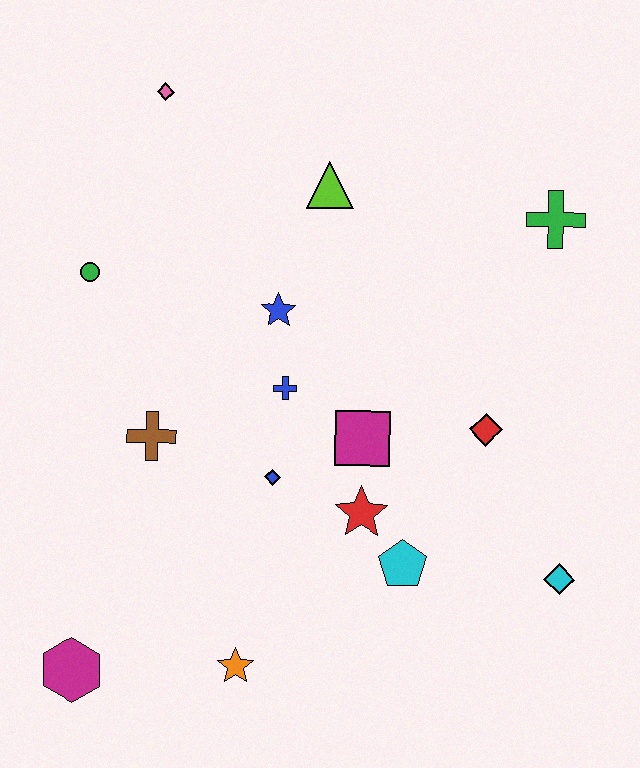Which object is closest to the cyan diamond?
The cyan pentagon is closest to the cyan diamond.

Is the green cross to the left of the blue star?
No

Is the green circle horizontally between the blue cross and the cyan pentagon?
No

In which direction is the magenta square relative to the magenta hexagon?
The magenta square is to the right of the magenta hexagon.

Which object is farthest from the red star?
The pink diamond is farthest from the red star.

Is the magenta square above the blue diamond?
Yes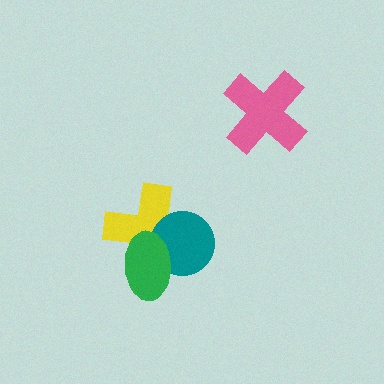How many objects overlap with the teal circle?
2 objects overlap with the teal circle.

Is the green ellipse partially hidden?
No, no other shape covers it.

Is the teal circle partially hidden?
Yes, it is partially covered by another shape.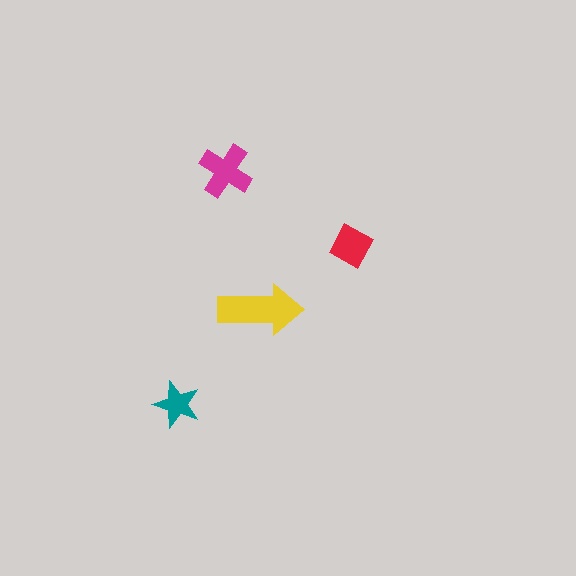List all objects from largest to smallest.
The yellow arrow, the magenta cross, the red square, the teal star.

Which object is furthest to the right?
The red square is rightmost.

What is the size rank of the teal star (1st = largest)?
4th.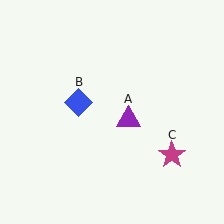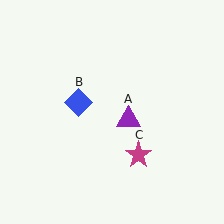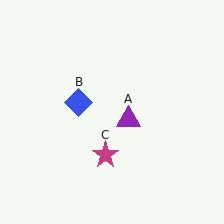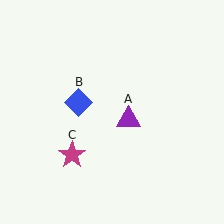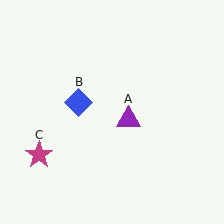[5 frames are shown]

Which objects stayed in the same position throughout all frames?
Purple triangle (object A) and blue diamond (object B) remained stationary.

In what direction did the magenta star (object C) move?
The magenta star (object C) moved left.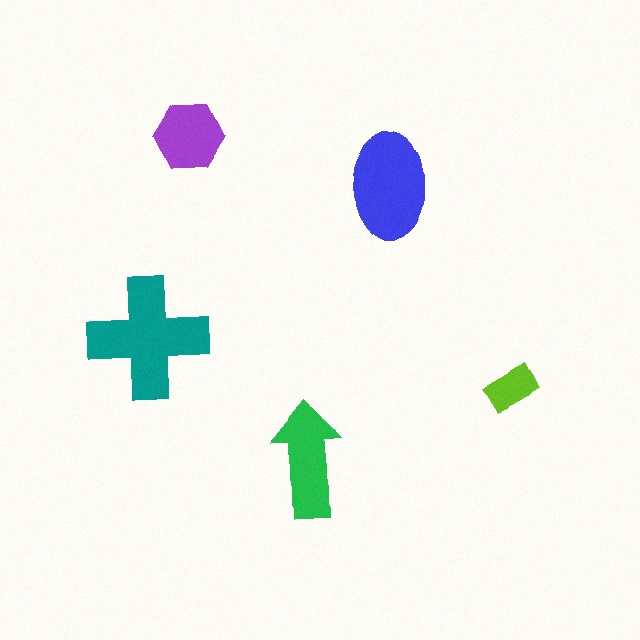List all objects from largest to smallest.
The teal cross, the blue ellipse, the green arrow, the purple hexagon, the lime rectangle.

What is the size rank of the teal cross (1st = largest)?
1st.